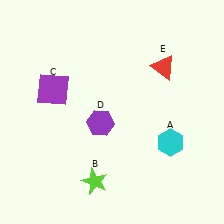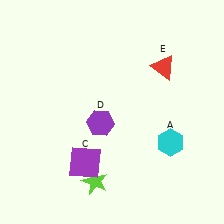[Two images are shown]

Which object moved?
The purple square (C) moved down.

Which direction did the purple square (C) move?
The purple square (C) moved down.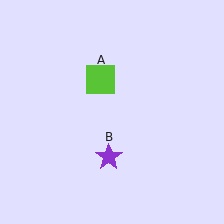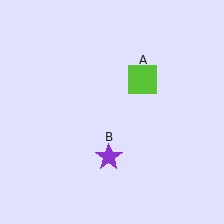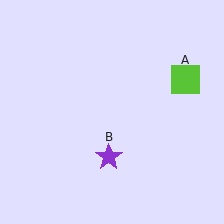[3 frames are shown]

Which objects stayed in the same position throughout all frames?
Purple star (object B) remained stationary.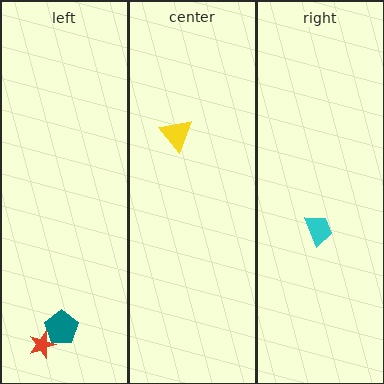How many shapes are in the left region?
2.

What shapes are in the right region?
The cyan trapezoid.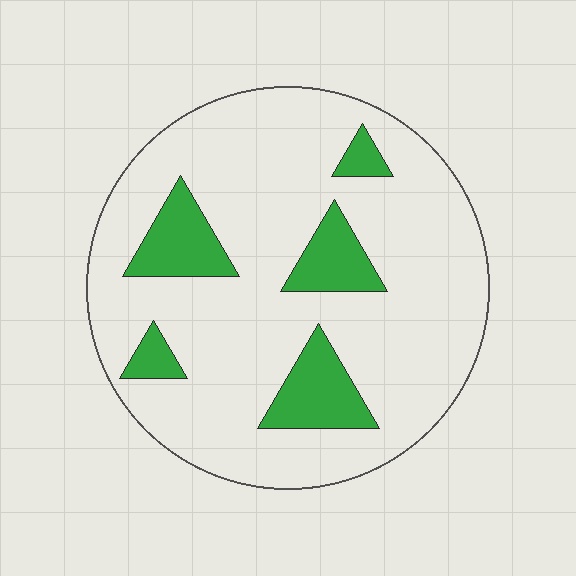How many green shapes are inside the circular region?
5.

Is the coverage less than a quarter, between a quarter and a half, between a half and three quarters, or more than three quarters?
Less than a quarter.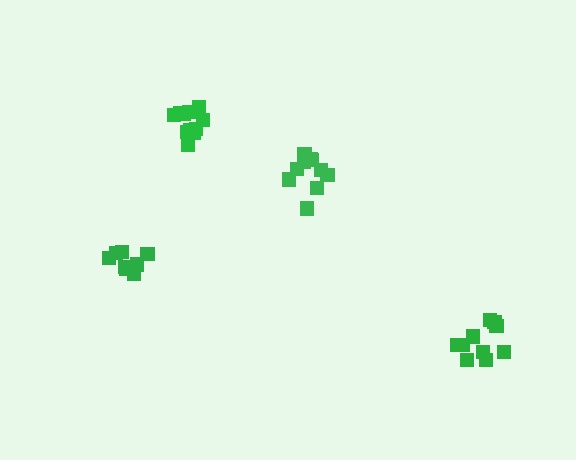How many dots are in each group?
Group 1: 8 dots, Group 2: 11 dots, Group 3: 10 dots, Group 4: 10 dots (39 total).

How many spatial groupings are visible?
There are 4 spatial groupings.